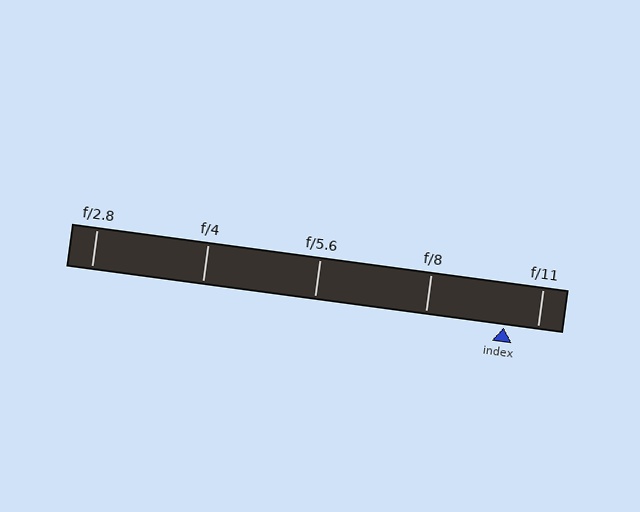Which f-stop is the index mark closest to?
The index mark is closest to f/11.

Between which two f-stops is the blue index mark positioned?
The index mark is between f/8 and f/11.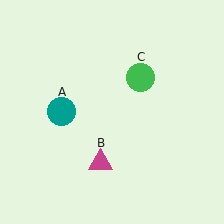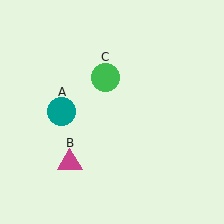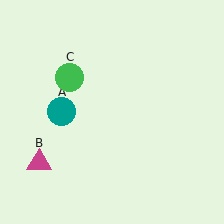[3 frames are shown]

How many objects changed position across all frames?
2 objects changed position: magenta triangle (object B), green circle (object C).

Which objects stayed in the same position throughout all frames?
Teal circle (object A) remained stationary.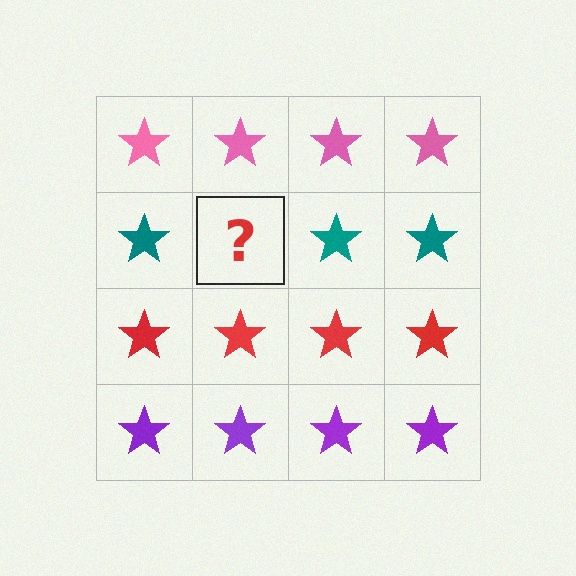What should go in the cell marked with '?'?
The missing cell should contain a teal star.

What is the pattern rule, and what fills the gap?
The rule is that each row has a consistent color. The gap should be filled with a teal star.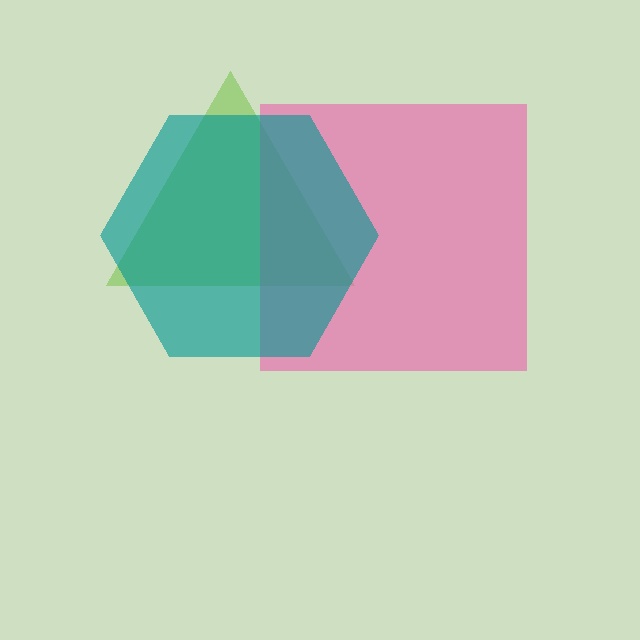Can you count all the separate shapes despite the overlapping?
Yes, there are 3 separate shapes.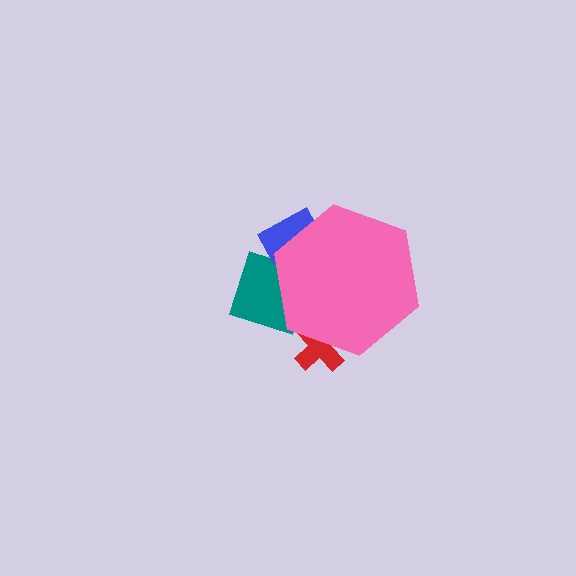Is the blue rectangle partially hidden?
Yes, the blue rectangle is partially hidden behind the pink hexagon.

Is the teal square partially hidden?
Yes, the teal square is partially hidden behind the pink hexagon.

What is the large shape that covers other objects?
A pink hexagon.